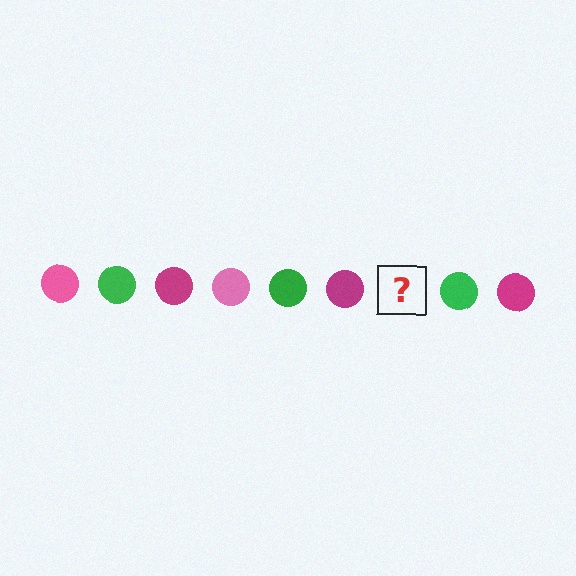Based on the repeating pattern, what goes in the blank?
The blank should be a pink circle.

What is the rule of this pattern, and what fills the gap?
The rule is that the pattern cycles through pink, green, magenta circles. The gap should be filled with a pink circle.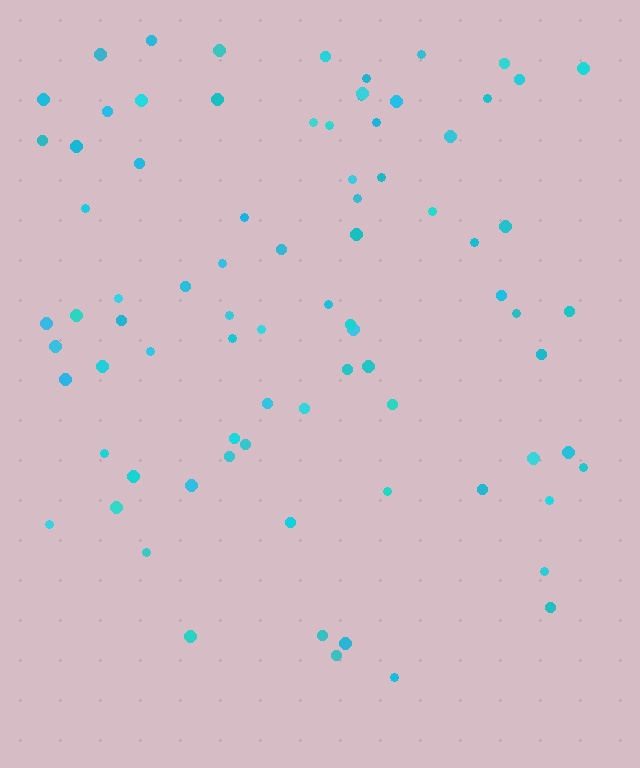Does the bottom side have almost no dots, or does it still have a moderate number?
Still a moderate number, just noticeably fewer than the top.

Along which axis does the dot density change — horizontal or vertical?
Vertical.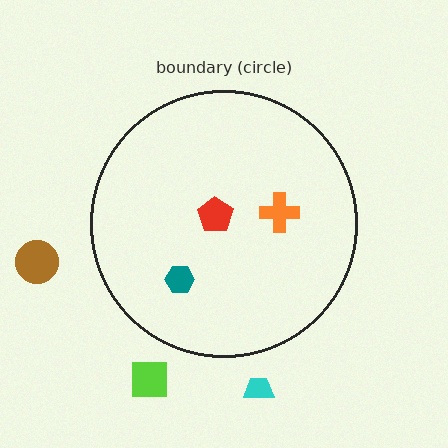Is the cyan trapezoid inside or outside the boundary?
Outside.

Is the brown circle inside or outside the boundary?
Outside.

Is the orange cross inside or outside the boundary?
Inside.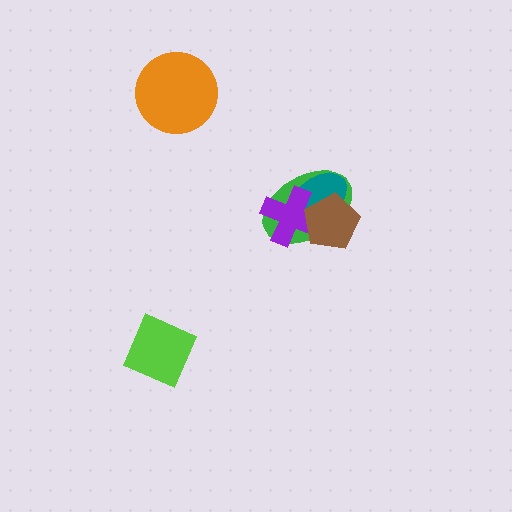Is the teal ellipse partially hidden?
Yes, it is partially covered by another shape.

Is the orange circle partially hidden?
No, no other shape covers it.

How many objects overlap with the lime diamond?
0 objects overlap with the lime diamond.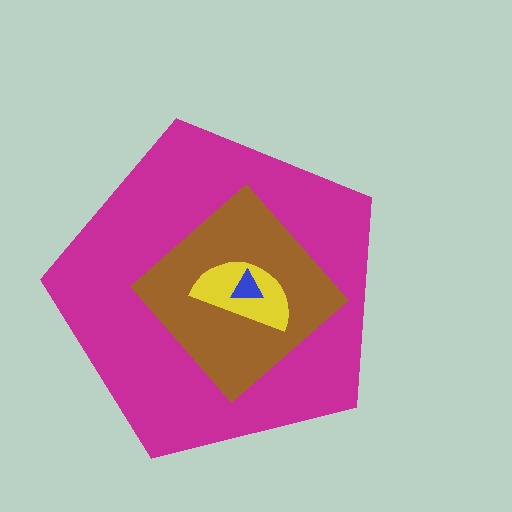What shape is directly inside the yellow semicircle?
The blue triangle.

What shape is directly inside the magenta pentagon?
The brown diamond.